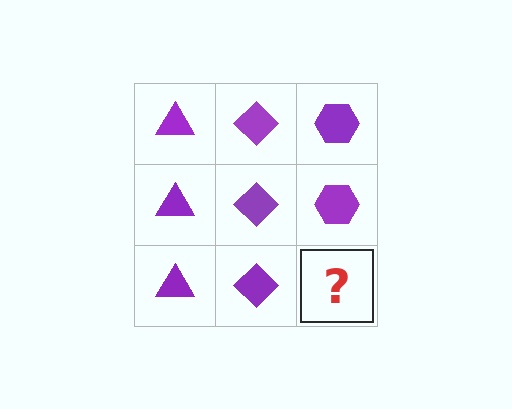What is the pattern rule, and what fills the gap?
The rule is that each column has a consistent shape. The gap should be filled with a purple hexagon.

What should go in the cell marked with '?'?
The missing cell should contain a purple hexagon.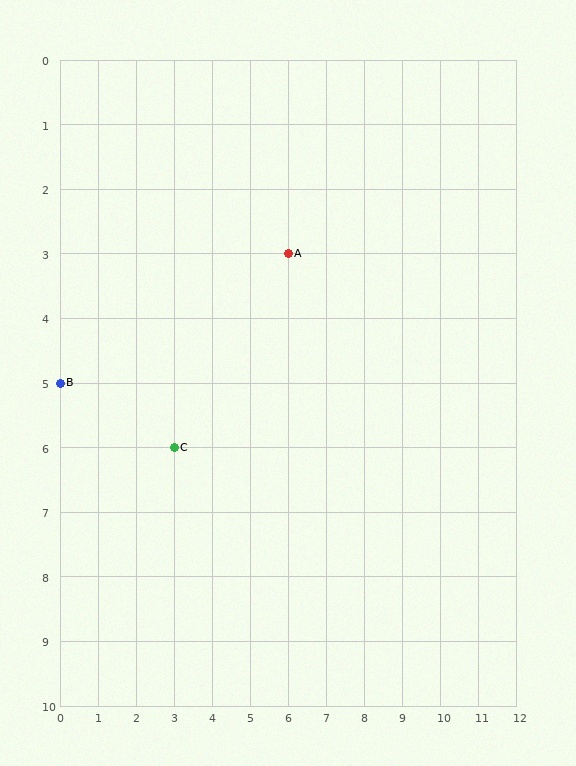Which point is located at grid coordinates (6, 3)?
Point A is at (6, 3).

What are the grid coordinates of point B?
Point B is at grid coordinates (0, 5).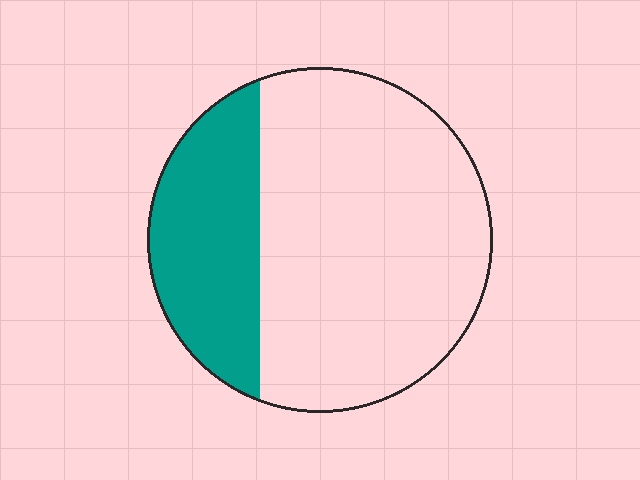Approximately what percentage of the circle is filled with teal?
Approximately 30%.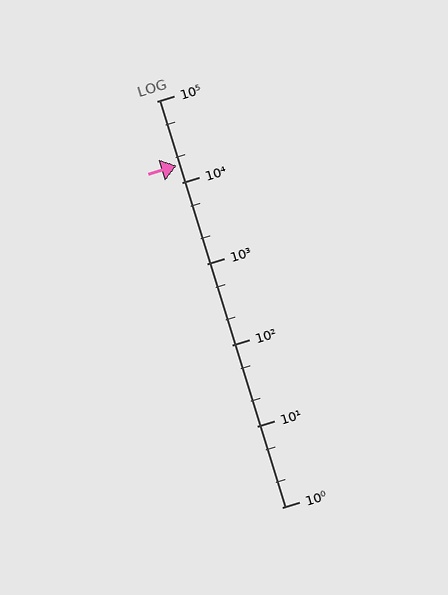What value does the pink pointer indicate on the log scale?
The pointer indicates approximately 16000.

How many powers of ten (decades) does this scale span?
The scale spans 5 decades, from 1 to 100000.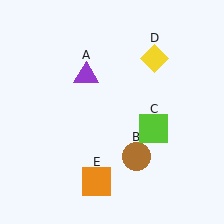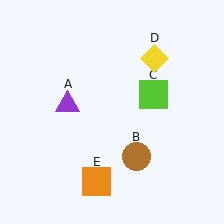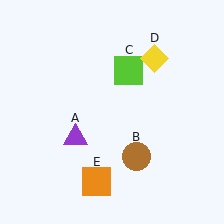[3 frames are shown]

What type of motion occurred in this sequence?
The purple triangle (object A), lime square (object C) rotated counterclockwise around the center of the scene.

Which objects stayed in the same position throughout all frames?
Brown circle (object B) and yellow diamond (object D) and orange square (object E) remained stationary.